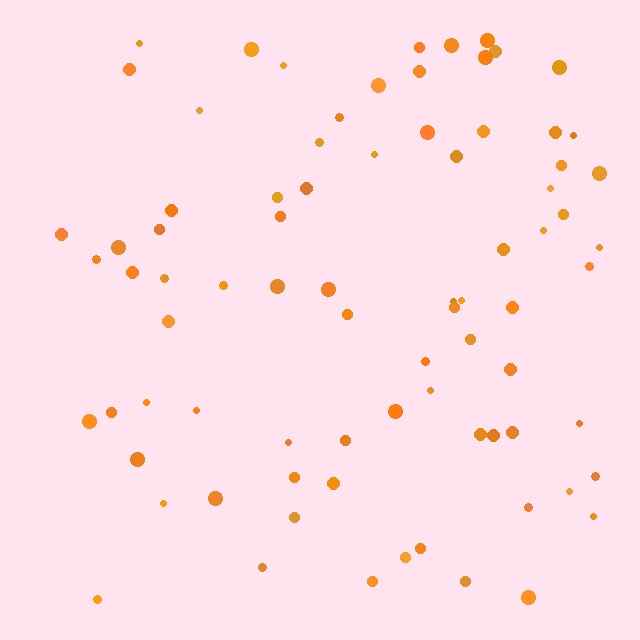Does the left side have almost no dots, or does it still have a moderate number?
Still a moderate number, just noticeably fewer than the right.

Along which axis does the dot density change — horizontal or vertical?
Horizontal.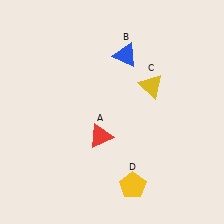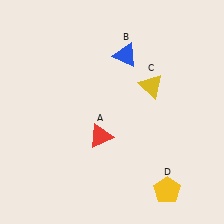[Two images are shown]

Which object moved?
The yellow pentagon (D) moved right.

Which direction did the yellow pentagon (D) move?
The yellow pentagon (D) moved right.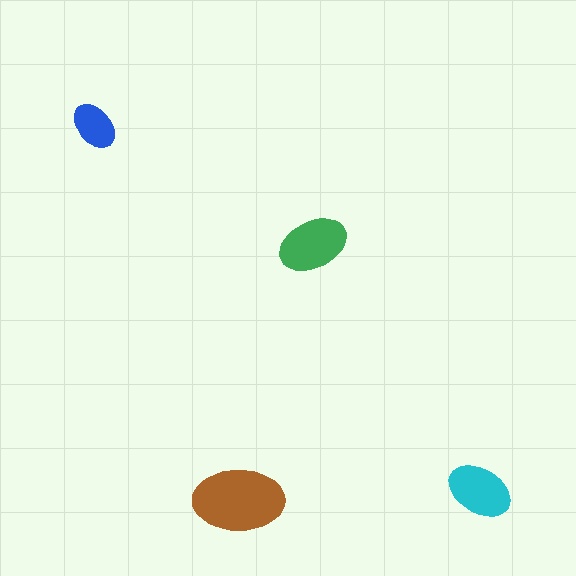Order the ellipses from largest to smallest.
the brown one, the green one, the cyan one, the blue one.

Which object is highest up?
The blue ellipse is topmost.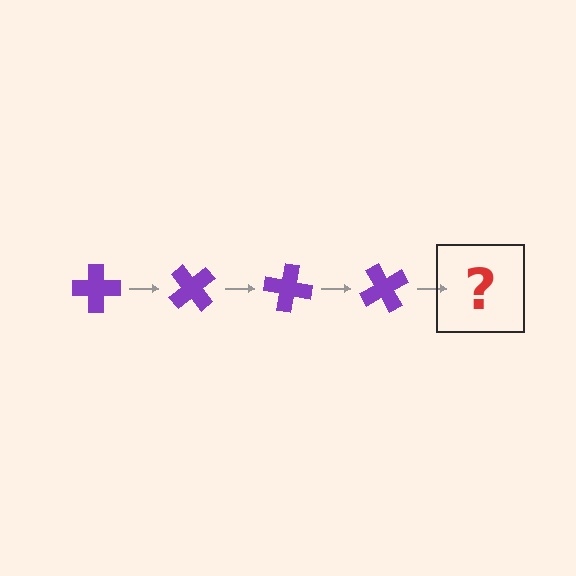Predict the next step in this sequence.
The next step is a purple cross rotated 200 degrees.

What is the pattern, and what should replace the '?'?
The pattern is that the cross rotates 50 degrees each step. The '?' should be a purple cross rotated 200 degrees.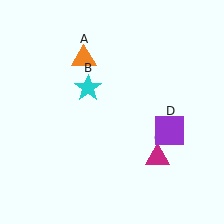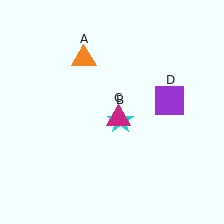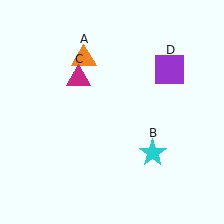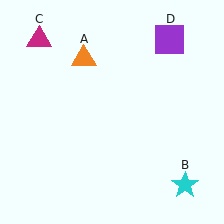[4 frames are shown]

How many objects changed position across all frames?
3 objects changed position: cyan star (object B), magenta triangle (object C), purple square (object D).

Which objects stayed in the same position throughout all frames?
Orange triangle (object A) remained stationary.